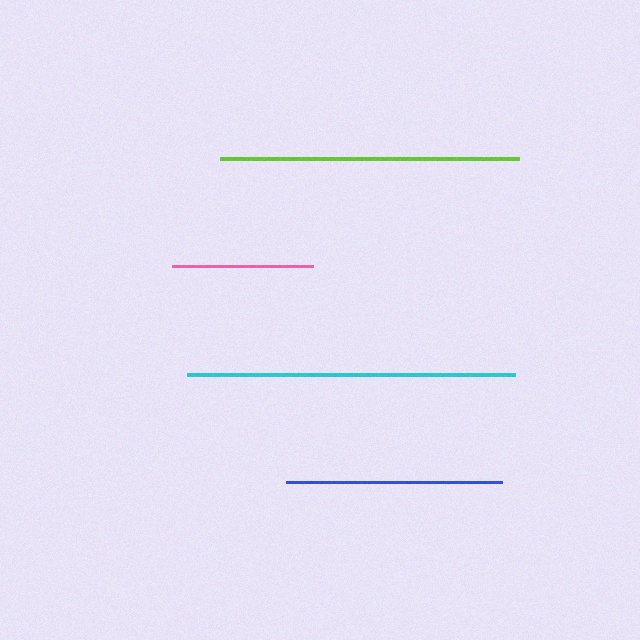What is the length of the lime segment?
The lime segment is approximately 299 pixels long.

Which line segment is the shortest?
The pink line is the shortest at approximately 141 pixels.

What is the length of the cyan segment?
The cyan segment is approximately 328 pixels long.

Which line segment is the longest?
The cyan line is the longest at approximately 328 pixels.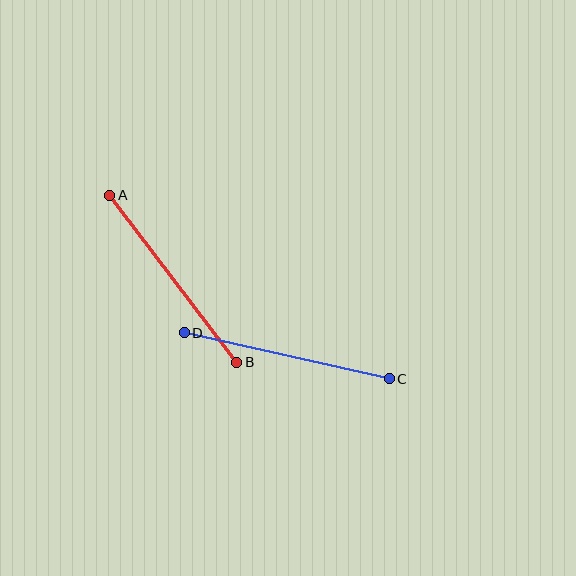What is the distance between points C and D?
The distance is approximately 210 pixels.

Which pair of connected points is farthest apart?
Points C and D are farthest apart.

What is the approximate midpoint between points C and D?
The midpoint is at approximately (287, 356) pixels.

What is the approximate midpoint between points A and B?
The midpoint is at approximately (173, 279) pixels.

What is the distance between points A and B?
The distance is approximately 210 pixels.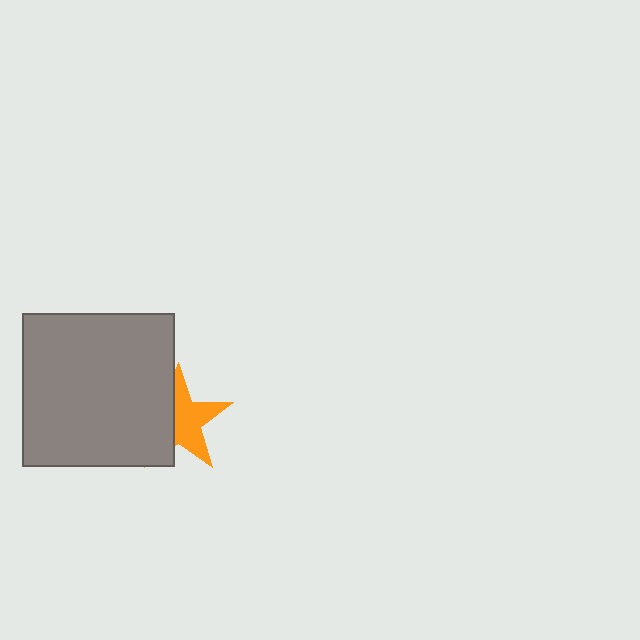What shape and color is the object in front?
The object in front is a gray square.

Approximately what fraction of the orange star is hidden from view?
Roughly 44% of the orange star is hidden behind the gray square.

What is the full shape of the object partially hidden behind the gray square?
The partially hidden object is an orange star.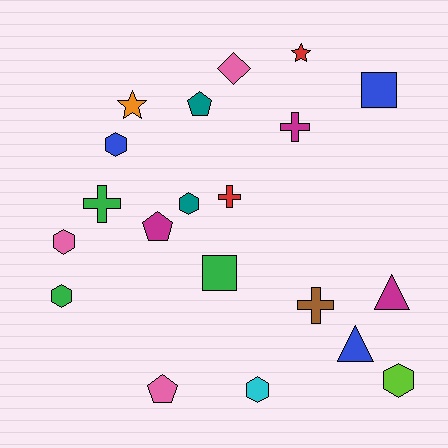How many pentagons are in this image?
There are 3 pentagons.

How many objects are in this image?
There are 20 objects.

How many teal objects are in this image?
There are 2 teal objects.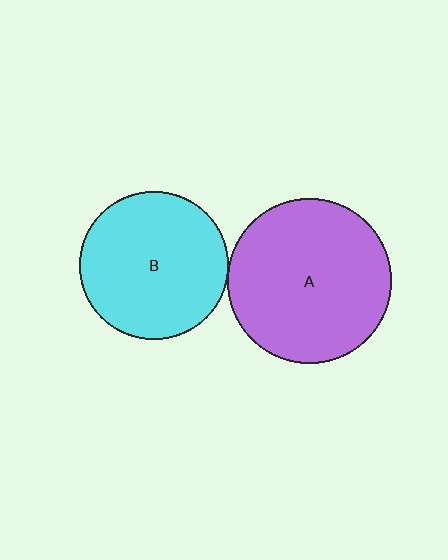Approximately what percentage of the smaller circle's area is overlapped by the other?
Approximately 5%.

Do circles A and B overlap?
Yes.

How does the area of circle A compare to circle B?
Approximately 1.2 times.